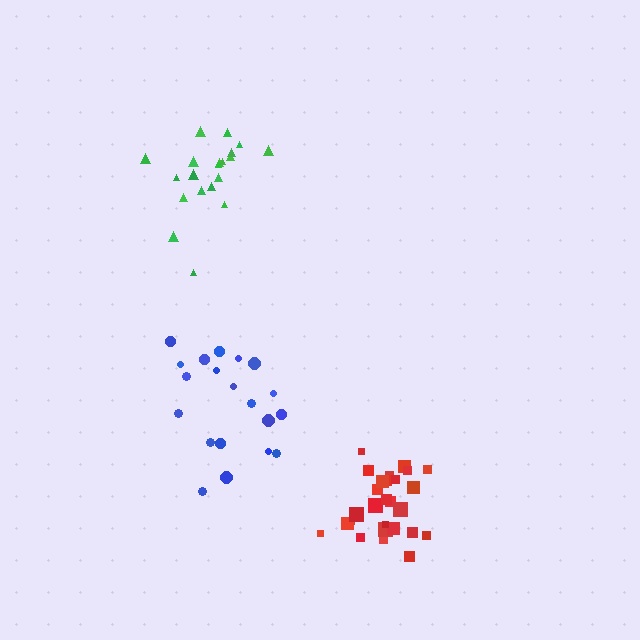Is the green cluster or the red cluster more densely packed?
Red.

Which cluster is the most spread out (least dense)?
Blue.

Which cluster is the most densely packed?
Red.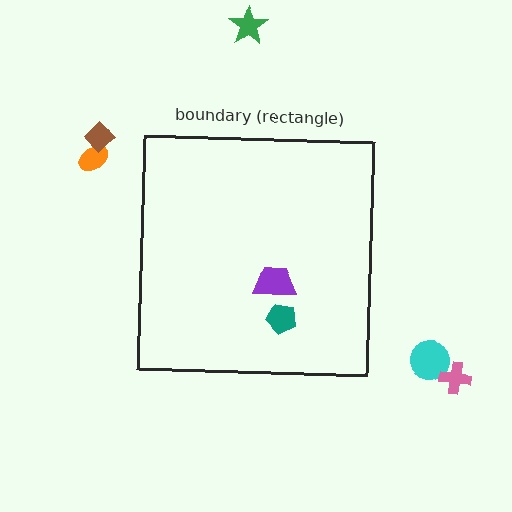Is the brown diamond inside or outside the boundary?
Outside.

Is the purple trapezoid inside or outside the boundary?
Inside.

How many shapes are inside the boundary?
2 inside, 5 outside.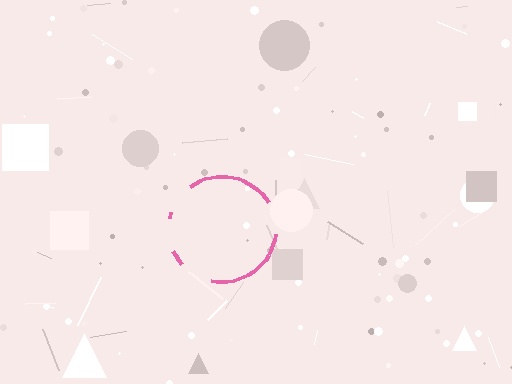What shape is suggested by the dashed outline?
The dashed outline suggests a circle.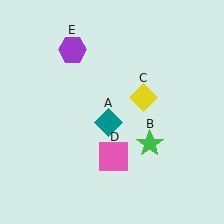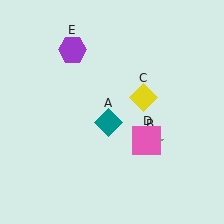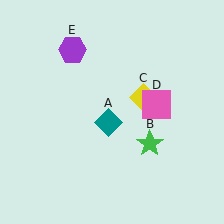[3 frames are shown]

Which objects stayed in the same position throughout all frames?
Teal diamond (object A) and green star (object B) and yellow diamond (object C) and purple hexagon (object E) remained stationary.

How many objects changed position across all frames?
1 object changed position: pink square (object D).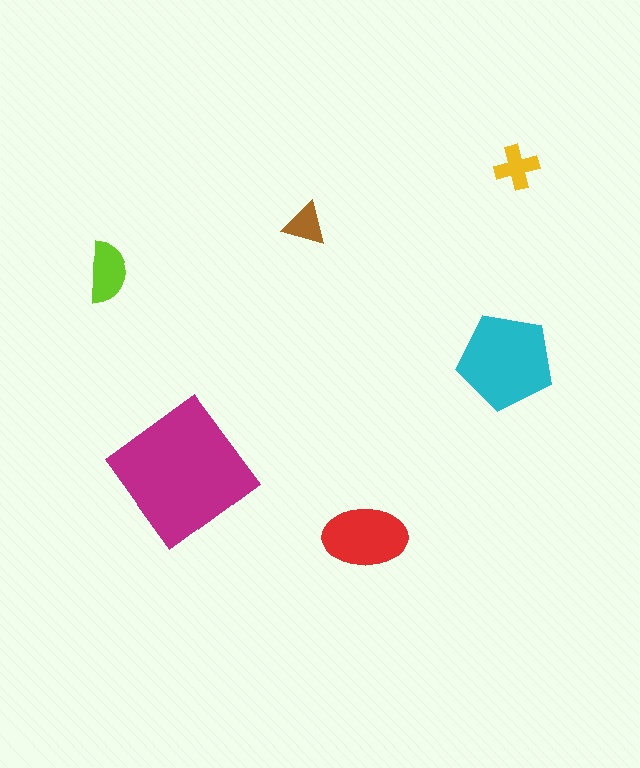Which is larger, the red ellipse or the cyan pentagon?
The cyan pentagon.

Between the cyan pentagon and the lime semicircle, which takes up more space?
The cyan pentagon.